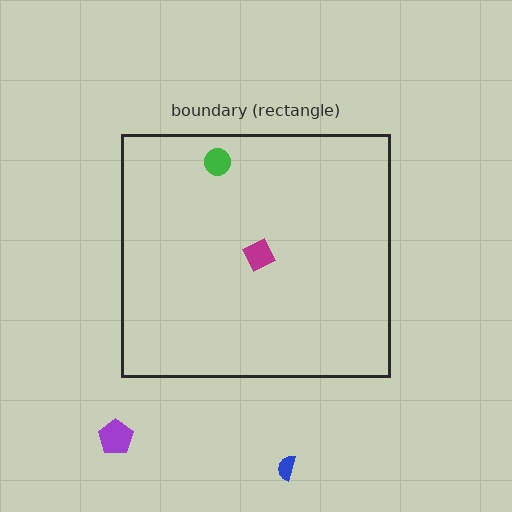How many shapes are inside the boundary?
2 inside, 2 outside.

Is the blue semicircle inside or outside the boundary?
Outside.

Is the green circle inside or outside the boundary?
Inside.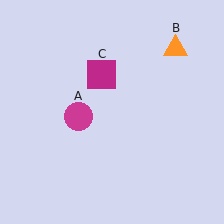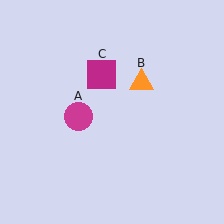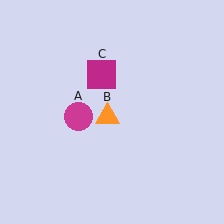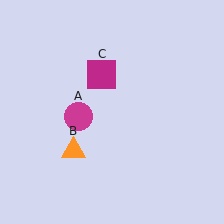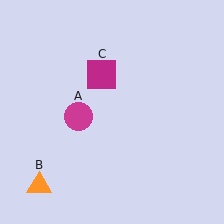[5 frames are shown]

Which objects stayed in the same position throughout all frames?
Magenta circle (object A) and magenta square (object C) remained stationary.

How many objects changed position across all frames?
1 object changed position: orange triangle (object B).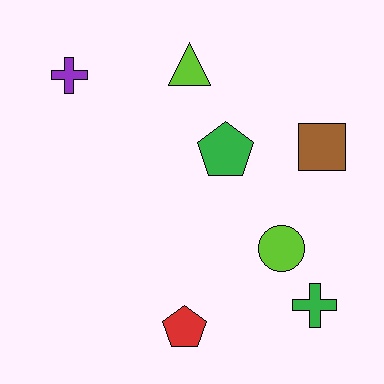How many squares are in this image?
There is 1 square.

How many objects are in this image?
There are 7 objects.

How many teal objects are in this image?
There are no teal objects.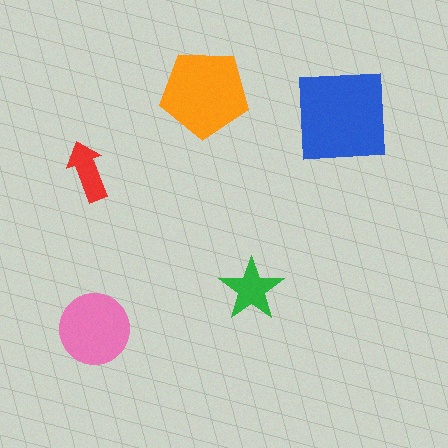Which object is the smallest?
The red arrow.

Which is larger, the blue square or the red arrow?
The blue square.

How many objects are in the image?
There are 5 objects in the image.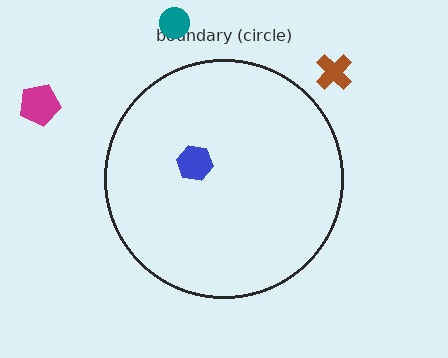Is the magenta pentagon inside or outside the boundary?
Outside.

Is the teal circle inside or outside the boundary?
Outside.